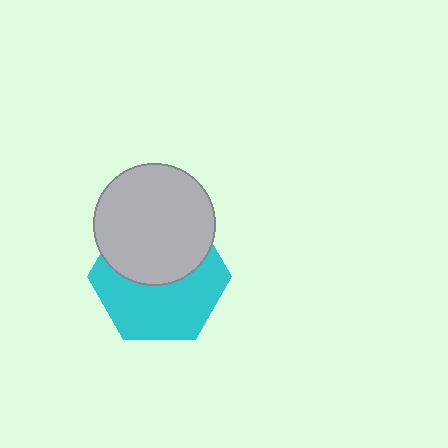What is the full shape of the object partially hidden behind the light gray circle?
The partially hidden object is a cyan hexagon.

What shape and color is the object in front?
The object in front is a light gray circle.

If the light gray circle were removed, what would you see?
You would see the complete cyan hexagon.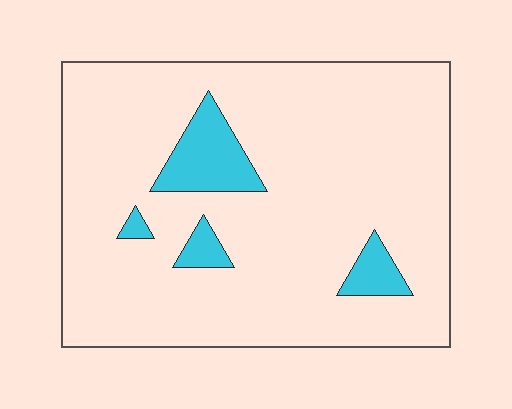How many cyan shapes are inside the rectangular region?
4.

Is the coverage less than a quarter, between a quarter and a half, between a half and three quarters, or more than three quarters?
Less than a quarter.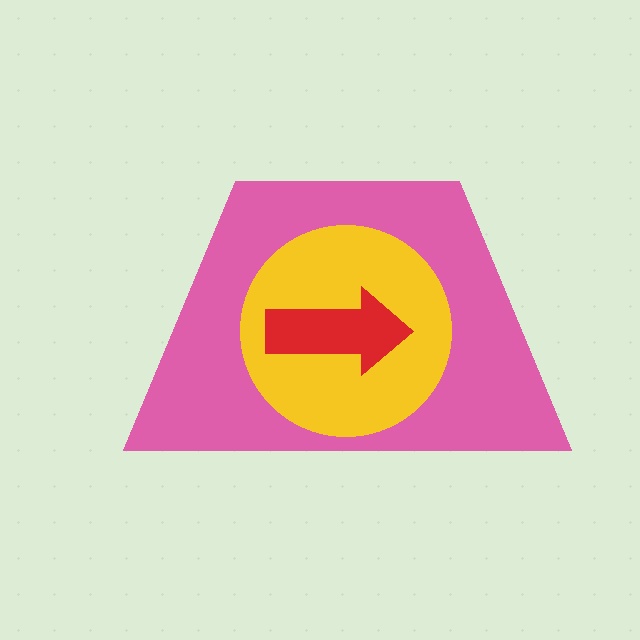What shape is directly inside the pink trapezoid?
The yellow circle.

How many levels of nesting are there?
3.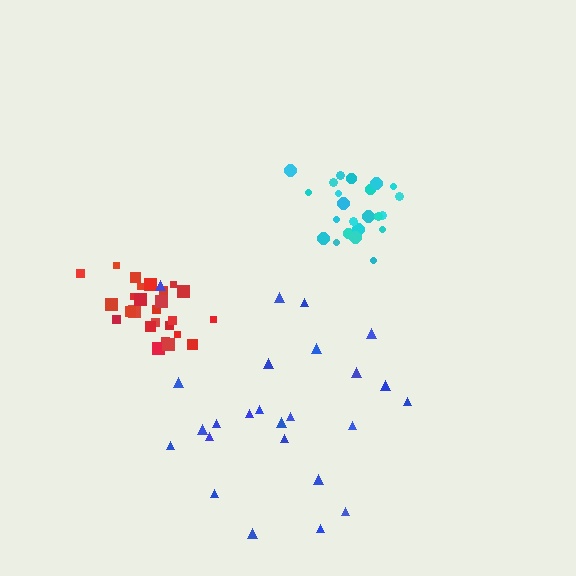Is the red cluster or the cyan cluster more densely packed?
Red.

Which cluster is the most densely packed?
Red.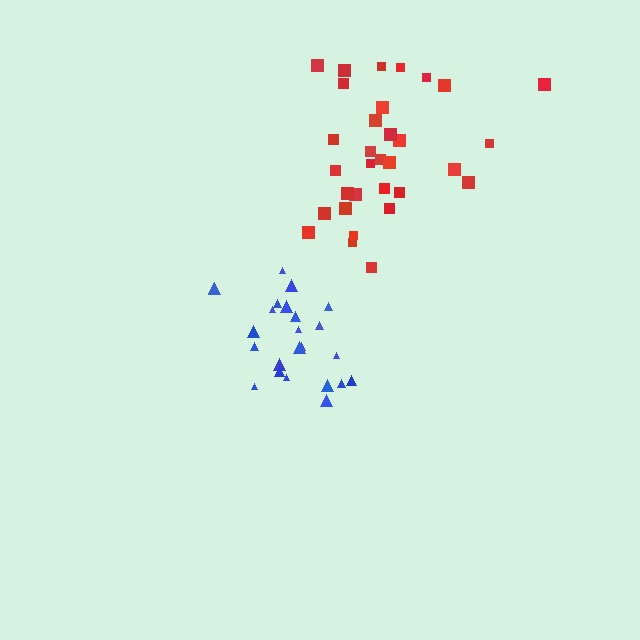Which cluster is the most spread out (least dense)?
Red.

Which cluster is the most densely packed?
Blue.